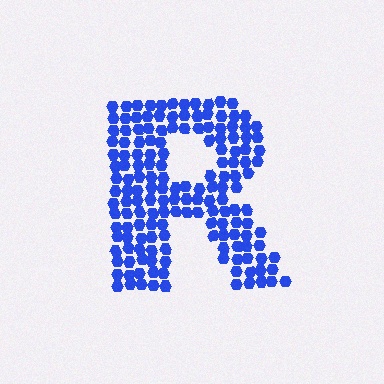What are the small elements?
The small elements are hexagons.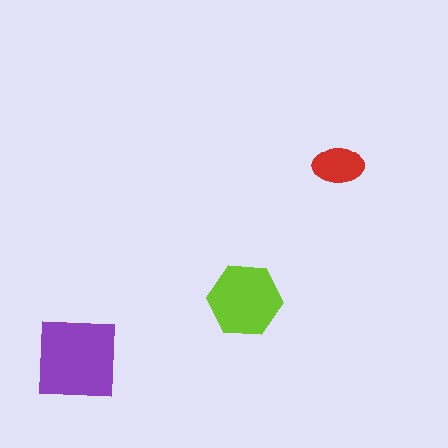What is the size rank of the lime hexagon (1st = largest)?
2nd.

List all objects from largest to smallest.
The purple square, the lime hexagon, the red ellipse.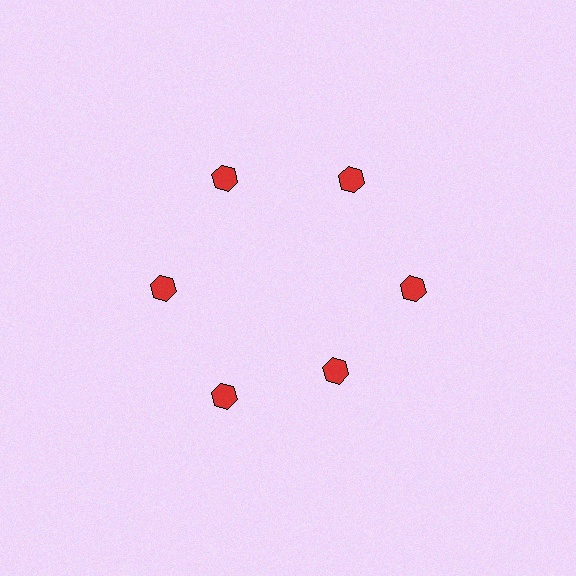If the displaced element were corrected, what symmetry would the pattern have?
It would have 6-fold rotational symmetry — the pattern would map onto itself every 60 degrees.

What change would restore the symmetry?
The symmetry would be restored by moving it outward, back onto the ring so that all 6 hexagons sit at equal angles and equal distance from the center.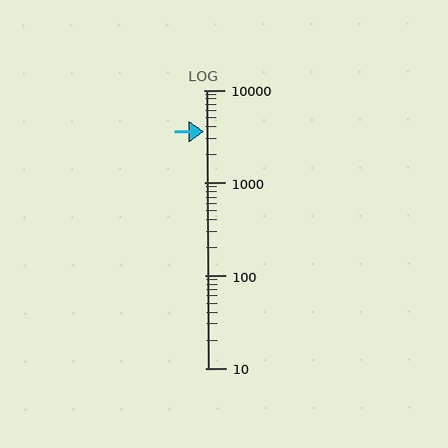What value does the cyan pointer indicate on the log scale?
The pointer indicates approximately 3600.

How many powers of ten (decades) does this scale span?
The scale spans 3 decades, from 10 to 10000.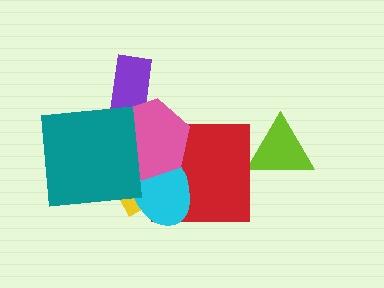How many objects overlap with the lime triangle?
0 objects overlap with the lime triangle.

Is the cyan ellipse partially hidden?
Yes, it is partially covered by another shape.